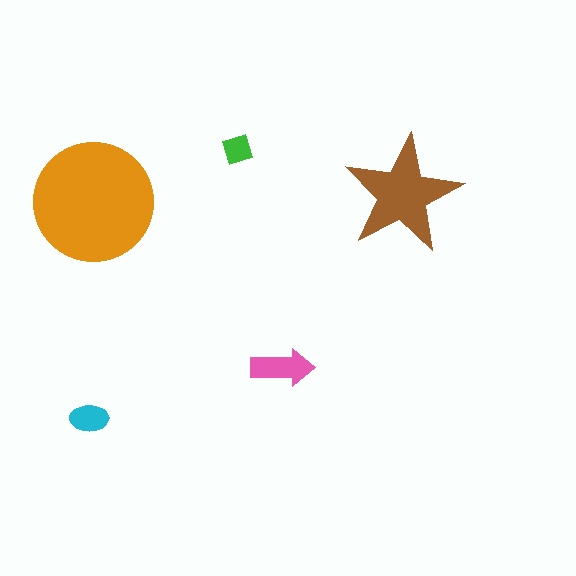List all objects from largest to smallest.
The orange circle, the brown star, the pink arrow, the cyan ellipse, the green diamond.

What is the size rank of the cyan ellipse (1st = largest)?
4th.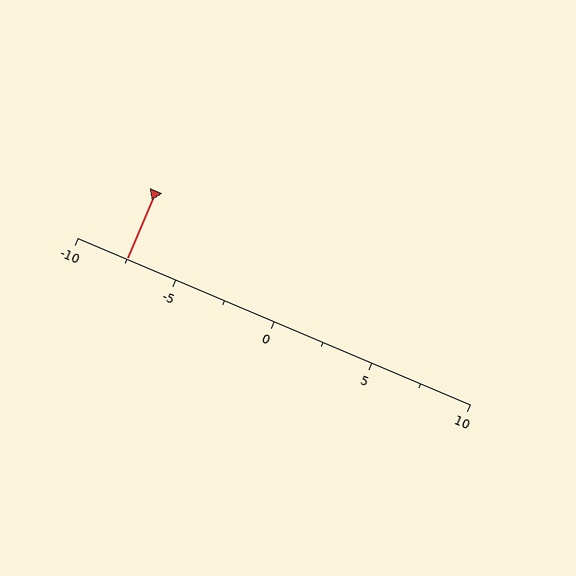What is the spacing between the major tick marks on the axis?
The major ticks are spaced 5 apart.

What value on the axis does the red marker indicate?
The marker indicates approximately -7.5.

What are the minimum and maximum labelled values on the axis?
The axis runs from -10 to 10.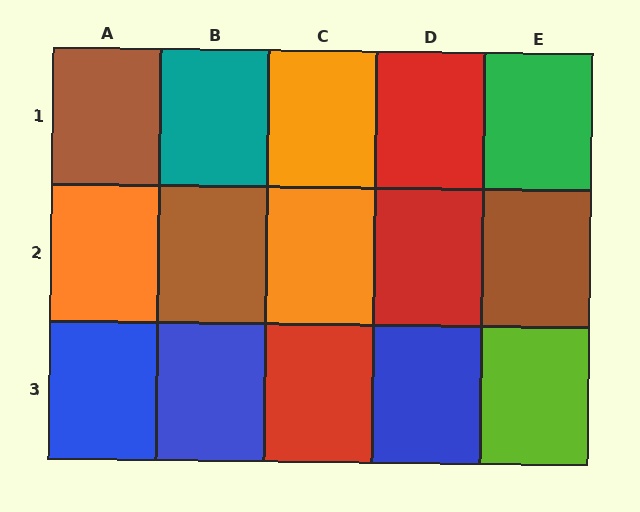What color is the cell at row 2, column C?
Orange.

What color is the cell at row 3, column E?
Lime.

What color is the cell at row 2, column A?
Orange.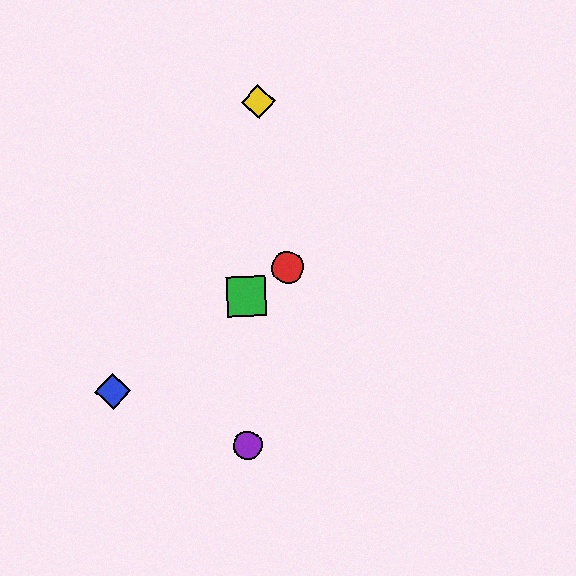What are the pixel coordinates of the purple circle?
The purple circle is at (248, 445).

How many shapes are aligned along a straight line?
3 shapes (the red circle, the blue diamond, the green square) are aligned along a straight line.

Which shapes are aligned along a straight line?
The red circle, the blue diamond, the green square are aligned along a straight line.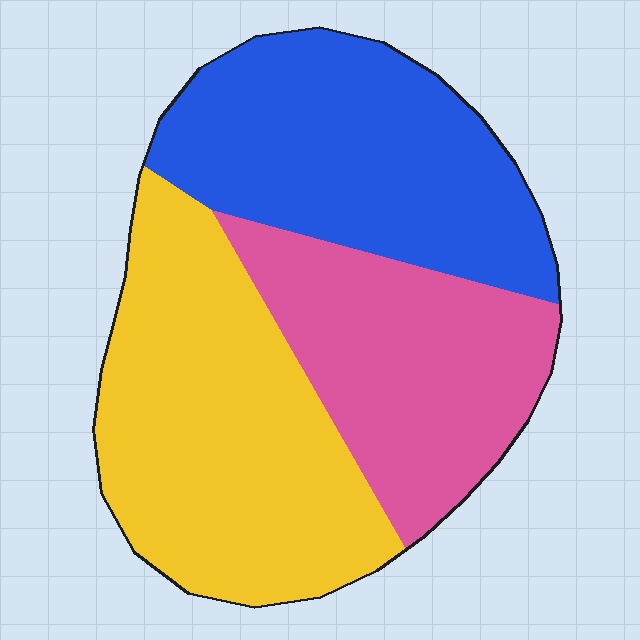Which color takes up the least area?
Pink, at roughly 30%.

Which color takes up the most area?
Yellow, at roughly 40%.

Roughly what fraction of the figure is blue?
Blue covers 33% of the figure.